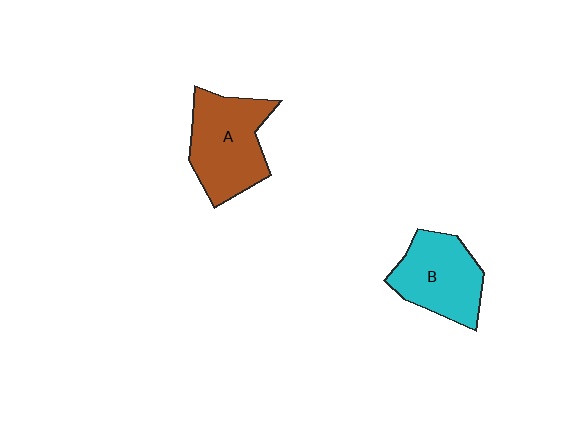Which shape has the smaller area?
Shape B (cyan).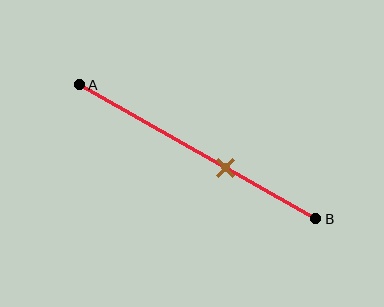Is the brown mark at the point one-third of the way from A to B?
No, the mark is at about 60% from A, not at the 33% one-third point.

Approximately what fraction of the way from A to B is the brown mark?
The brown mark is approximately 60% of the way from A to B.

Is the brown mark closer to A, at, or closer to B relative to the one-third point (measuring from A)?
The brown mark is closer to point B than the one-third point of segment AB.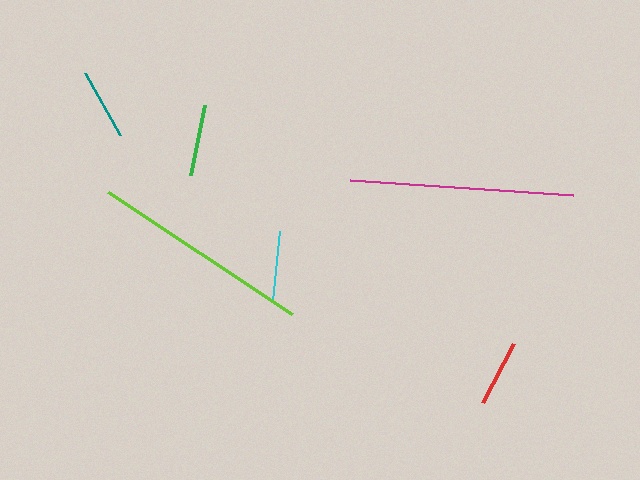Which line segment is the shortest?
The red line is the shortest at approximately 66 pixels.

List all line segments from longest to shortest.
From longest to shortest: magenta, lime, green, teal, cyan, red.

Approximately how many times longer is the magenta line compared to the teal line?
The magenta line is approximately 3.2 times the length of the teal line.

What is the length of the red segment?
The red segment is approximately 66 pixels long.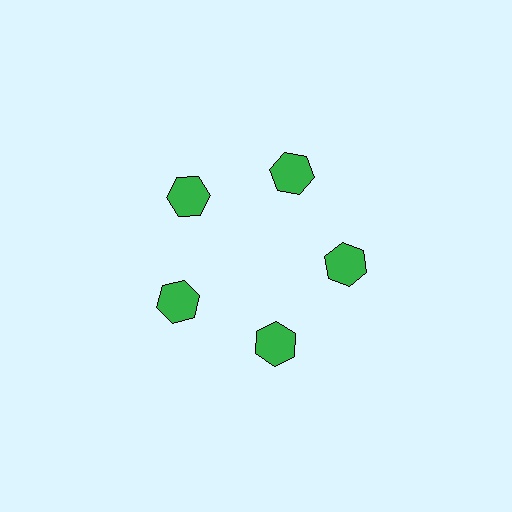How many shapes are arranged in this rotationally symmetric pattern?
There are 5 shapes, arranged in 5 groups of 1.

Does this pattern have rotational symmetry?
Yes, this pattern has 5-fold rotational symmetry. It looks the same after rotating 72 degrees around the center.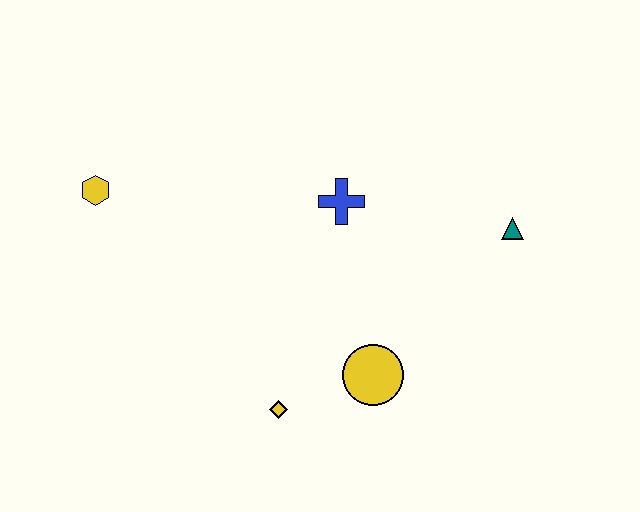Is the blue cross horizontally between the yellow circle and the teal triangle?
No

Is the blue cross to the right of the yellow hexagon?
Yes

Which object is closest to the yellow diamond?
The yellow circle is closest to the yellow diamond.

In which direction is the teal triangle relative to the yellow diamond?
The teal triangle is to the right of the yellow diamond.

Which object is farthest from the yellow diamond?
The teal triangle is farthest from the yellow diamond.